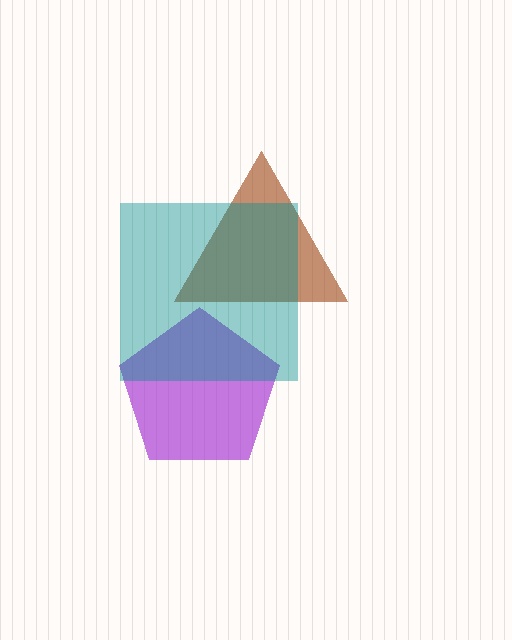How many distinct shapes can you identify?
There are 3 distinct shapes: a brown triangle, a purple pentagon, a teal square.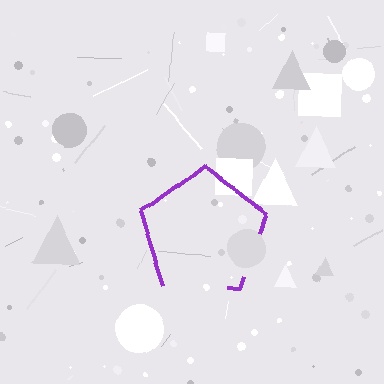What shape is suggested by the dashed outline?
The dashed outline suggests a pentagon.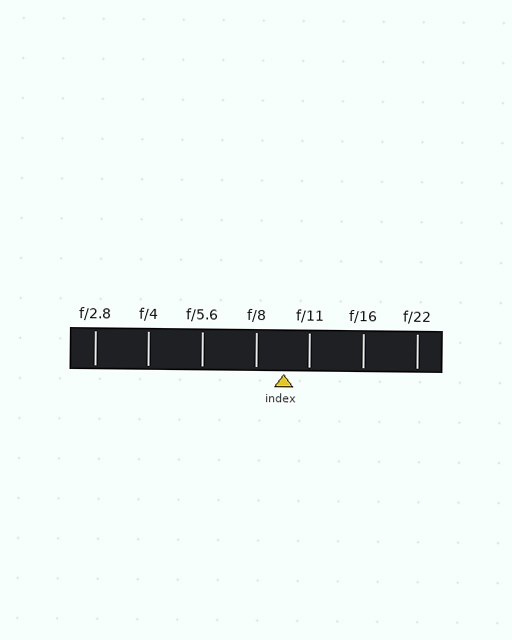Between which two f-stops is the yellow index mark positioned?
The index mark is between f/8 and f/11.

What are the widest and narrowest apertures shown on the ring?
The widest aperture shown is f/2.8 and the narrowest is f/22.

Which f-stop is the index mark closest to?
The index mark is closest to f/11.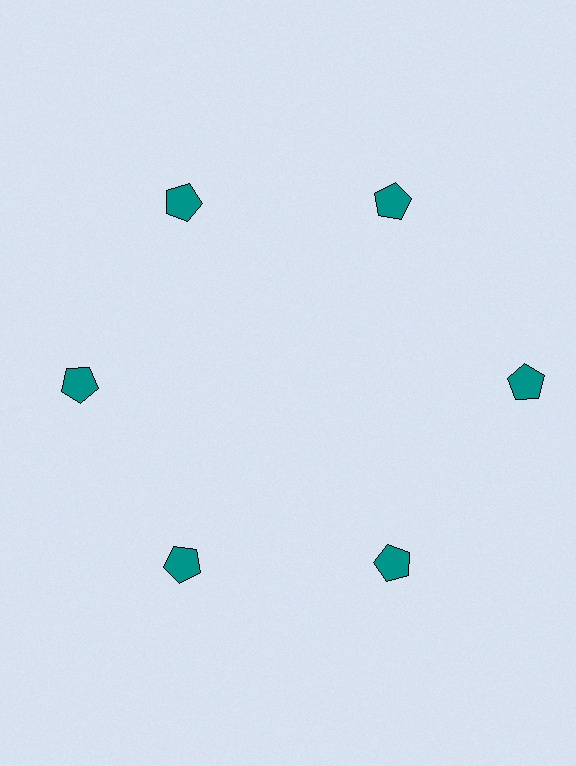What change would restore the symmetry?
The symmetry would be restored by moving it inward, back onto the ring so that all 6 pentagons sit at equal angles and equal distance from the center.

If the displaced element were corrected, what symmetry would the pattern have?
It would have 6-fold rotational symmetry — the pattern would map onto itself every 60 degrees.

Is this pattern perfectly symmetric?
No. The 6 teal pentagons are arranged in a ring, but one element near the 3 o'clock position is pushed outward from the center, breaking the 6-fold rotational symmetry.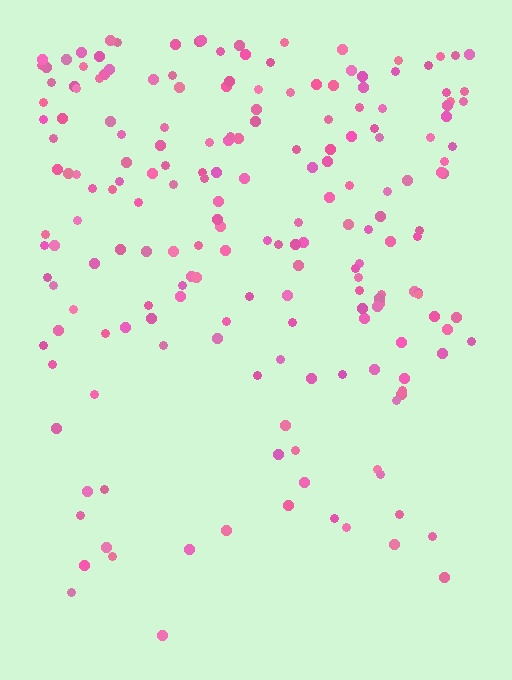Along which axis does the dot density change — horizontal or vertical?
Vertical.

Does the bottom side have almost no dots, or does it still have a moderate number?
Still a moderate number, just noticeably fewer than the top.